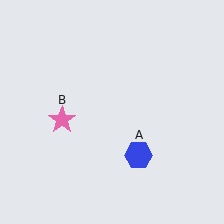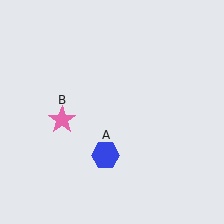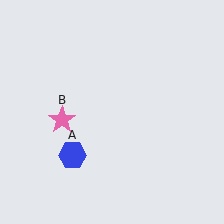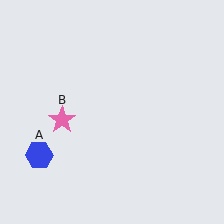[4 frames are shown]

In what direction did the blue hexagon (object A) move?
The blue hexagon (object A) moved left.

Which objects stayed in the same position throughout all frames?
Pink star (object B) remained stationary.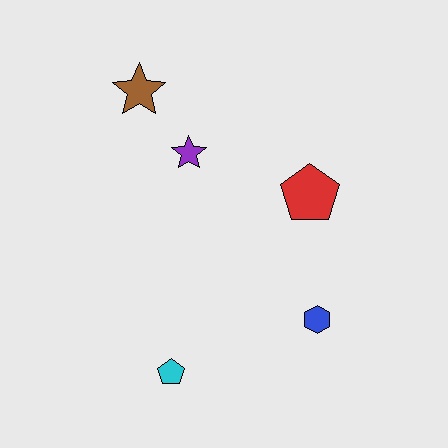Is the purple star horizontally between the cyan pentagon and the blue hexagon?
Yes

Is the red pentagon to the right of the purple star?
Yes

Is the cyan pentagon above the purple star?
No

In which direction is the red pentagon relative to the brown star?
The red pentagon is to the right of the brown star.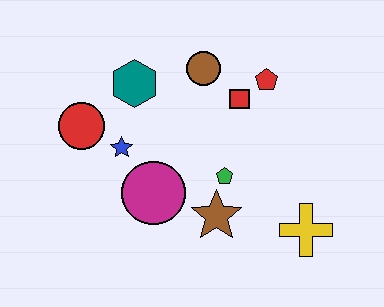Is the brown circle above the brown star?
Yes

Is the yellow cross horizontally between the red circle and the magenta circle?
No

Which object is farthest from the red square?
The red circle is farthest from the red square.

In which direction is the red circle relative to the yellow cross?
The red circle is to the left of the yellow cross.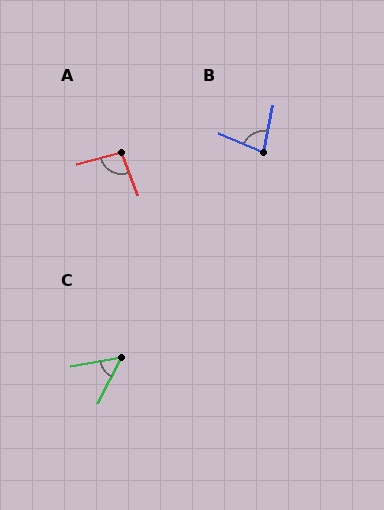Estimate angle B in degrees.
Approximately 77 degrees.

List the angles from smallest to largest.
C (53°), B (77°), A (95°).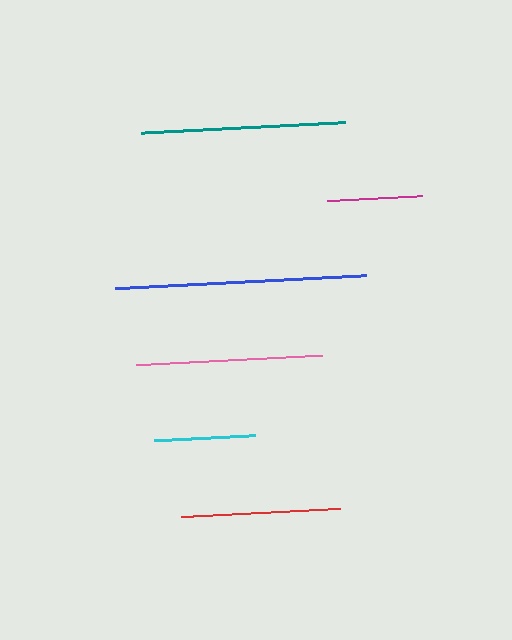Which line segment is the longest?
The blue line is the longest at approximately 252 pixels.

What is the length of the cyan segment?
The cyan segment is approximately 101 pixels long.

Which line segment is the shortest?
The magenta line is the shortest at approximately 95 pixels.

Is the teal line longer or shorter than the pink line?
The teal line is longer than the pink line.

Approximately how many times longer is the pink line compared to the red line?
The pink line is approximately 1.2 times the length of the red line.